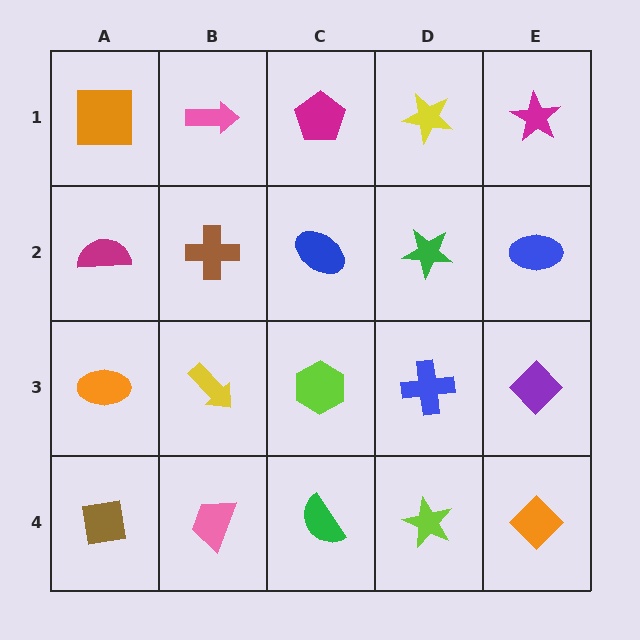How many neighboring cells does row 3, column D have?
4.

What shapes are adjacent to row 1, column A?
A magenta semicircle (row 2, column A), a pink arrow (row 1, column B).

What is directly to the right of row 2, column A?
A brown cross.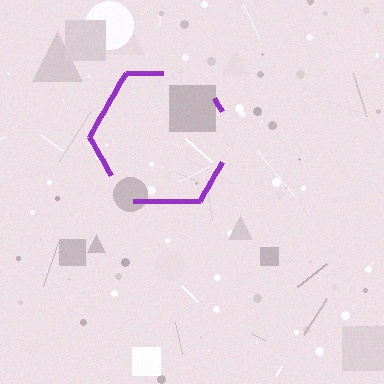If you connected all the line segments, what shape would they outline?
They would outline a hexagon.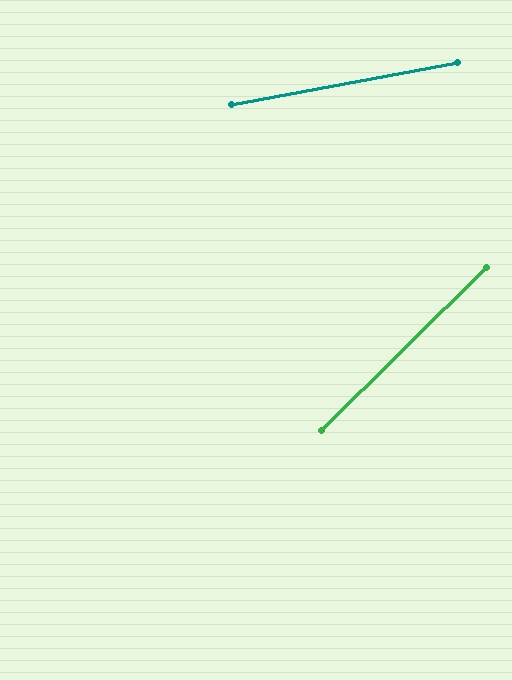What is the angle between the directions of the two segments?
Approximately 34 degrees.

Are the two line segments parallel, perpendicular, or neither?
Neither parallel nor perpendicular — they differ by about 34°.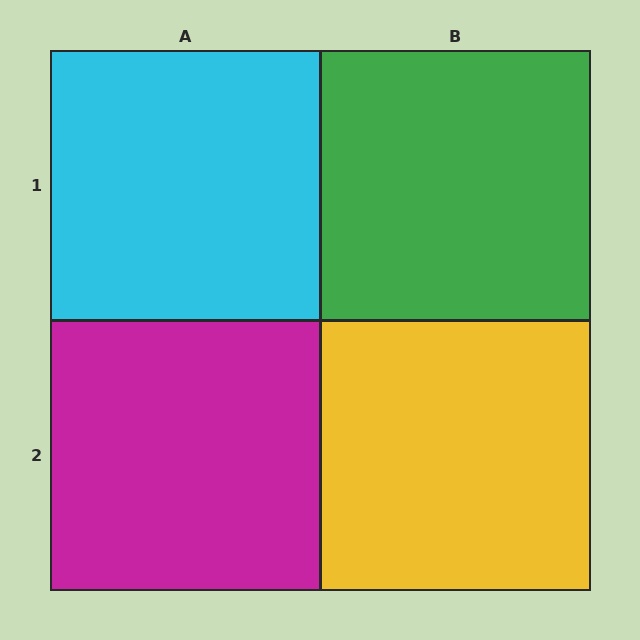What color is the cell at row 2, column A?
Magenta.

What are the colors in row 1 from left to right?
Cyan, green.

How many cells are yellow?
1 cell is yellow.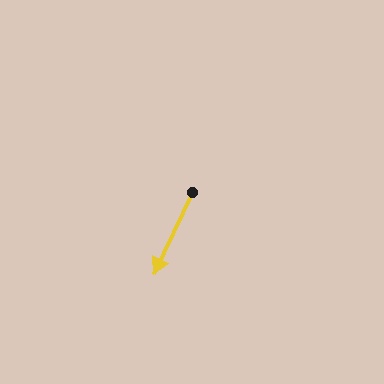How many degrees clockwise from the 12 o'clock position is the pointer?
Approximately 205 degrees.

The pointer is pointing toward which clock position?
Roughly 7 o'clock.